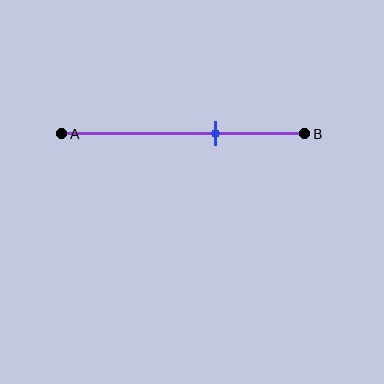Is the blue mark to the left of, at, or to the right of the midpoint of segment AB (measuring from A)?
The blue mark is to the right of the midpoint of segment AB.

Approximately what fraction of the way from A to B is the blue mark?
The blue mark is approximately 65% of the way from A to B.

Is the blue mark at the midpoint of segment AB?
No, the mark is at about 65% from A, not at the 50% midpoint.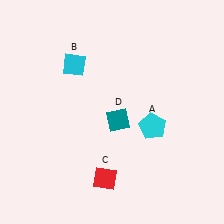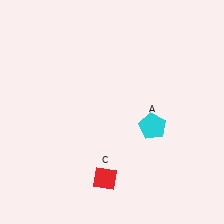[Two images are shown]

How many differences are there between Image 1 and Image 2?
There are 2 differences between the two images.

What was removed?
The cyan diamond (B), the teal diamond (D) were removed in Image 2.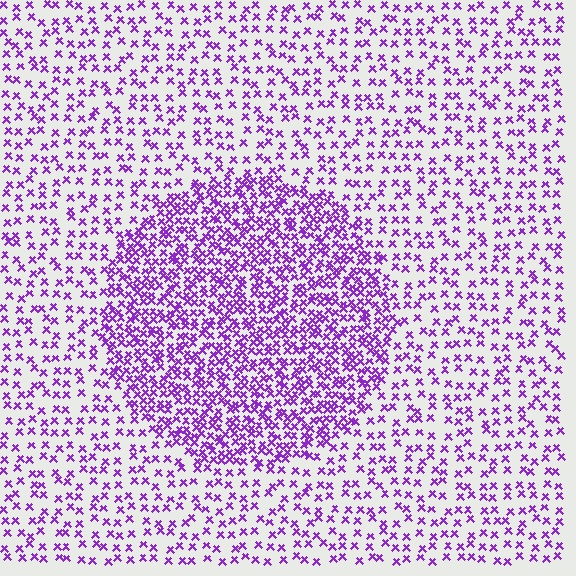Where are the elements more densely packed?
The elements are more densely packed inside the circle boundary.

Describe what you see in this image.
The image contains small purple elements arranged at two different densities. A circle-shaped region is visible where the elements are more densely packed than the surrounding area.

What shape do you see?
I see a circle.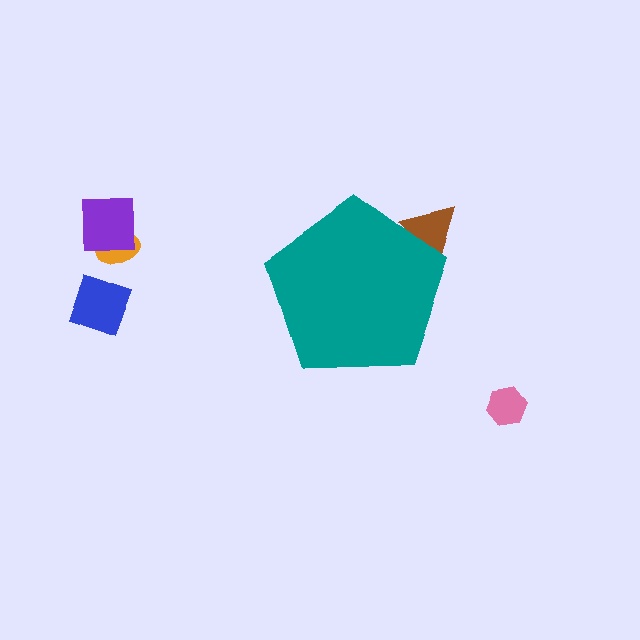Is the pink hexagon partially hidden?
No, the pink hexagon is fully visible.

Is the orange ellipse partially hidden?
No, the orange ellipse is fully visible.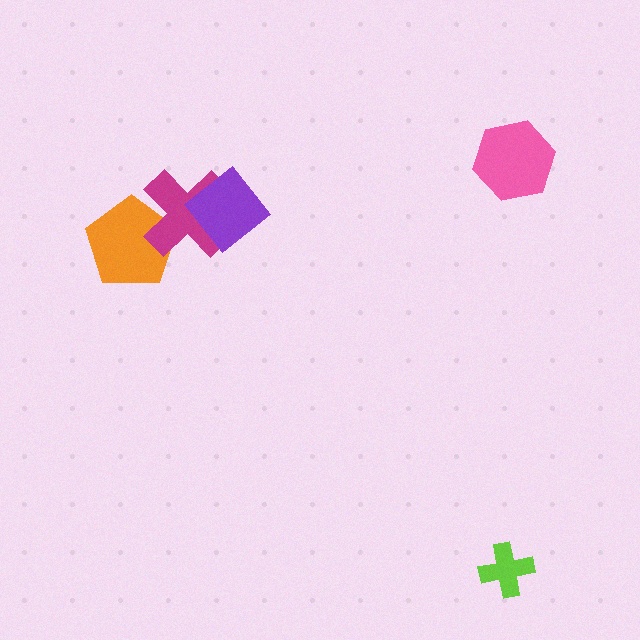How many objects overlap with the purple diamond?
1 object overlaps with the purple diamond.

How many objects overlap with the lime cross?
0 objects overlap with the lime cross.